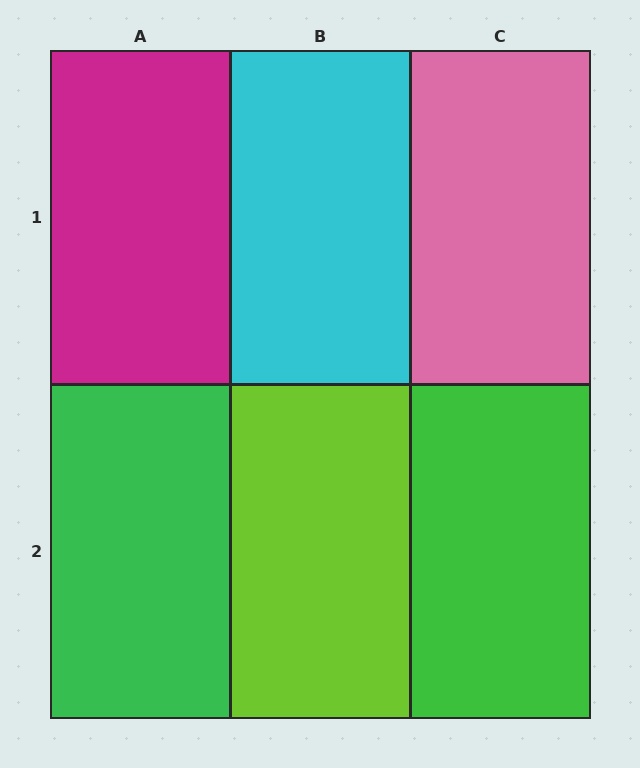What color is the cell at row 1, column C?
Pink.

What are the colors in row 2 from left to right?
Green, lime, green.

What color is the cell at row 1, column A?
Magenta.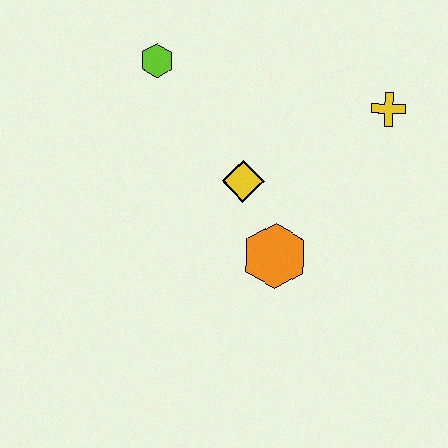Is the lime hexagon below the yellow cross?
No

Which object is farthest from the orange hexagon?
The lime hexagon is farthest from the orange hexagon.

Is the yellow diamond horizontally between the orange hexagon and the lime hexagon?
Yes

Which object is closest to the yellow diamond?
The orange hexagon is closest to the yellow diamond.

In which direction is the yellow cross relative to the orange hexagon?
The yellow cross is above the orange hexagon.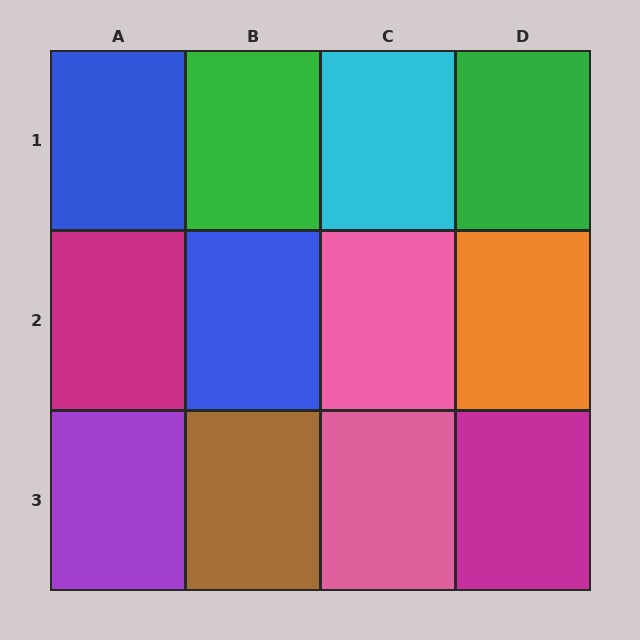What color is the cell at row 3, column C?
Pink.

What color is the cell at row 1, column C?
Cyan.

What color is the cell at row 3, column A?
Purple.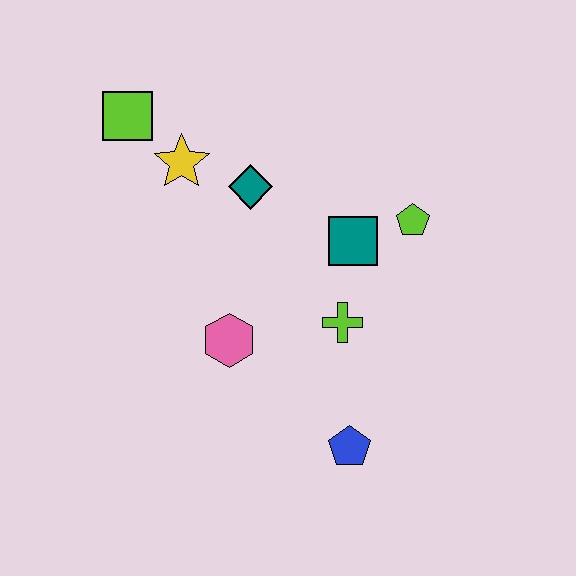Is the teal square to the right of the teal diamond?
Yes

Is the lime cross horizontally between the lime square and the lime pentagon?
Yes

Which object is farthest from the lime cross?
The lime square is farthest from the lime cross.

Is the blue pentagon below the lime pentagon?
Yes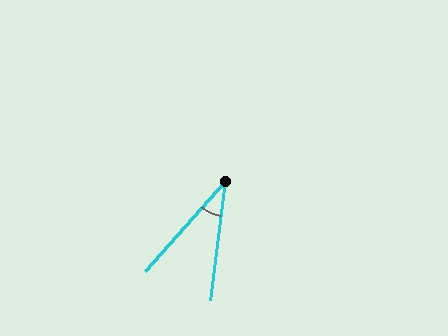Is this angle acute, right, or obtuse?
It is acute.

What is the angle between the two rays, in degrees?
Approximately 35 degrees.